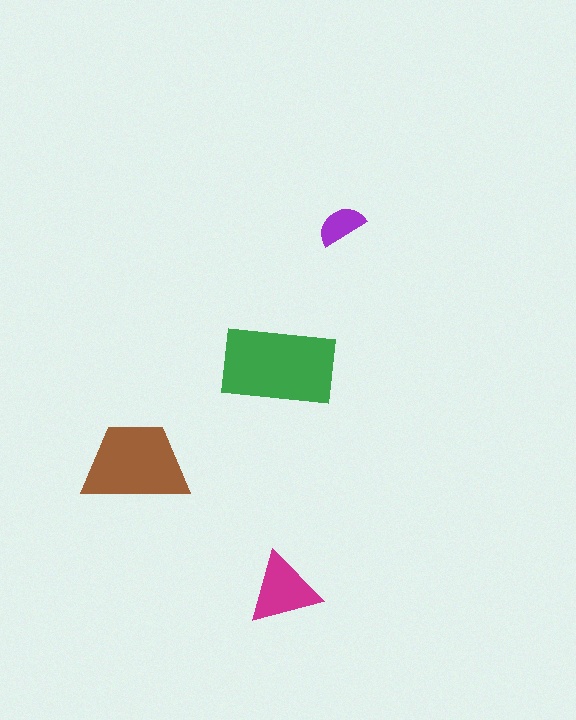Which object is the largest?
The green rectangle.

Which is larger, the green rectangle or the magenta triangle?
The green rectangle.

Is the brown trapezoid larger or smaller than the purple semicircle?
Larger.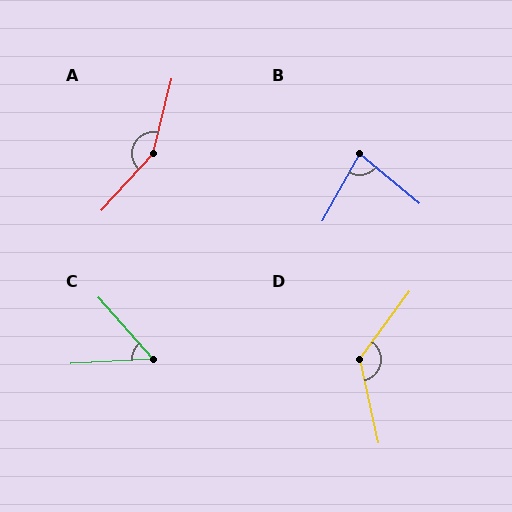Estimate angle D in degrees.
Approximately 131 degrees.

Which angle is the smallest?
C, at approximately 52 degrees.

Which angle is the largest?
A, at approximately 152 degrees.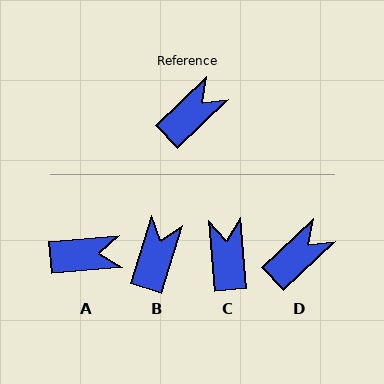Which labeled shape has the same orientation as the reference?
D.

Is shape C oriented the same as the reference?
No, it is off by about 52 degrees.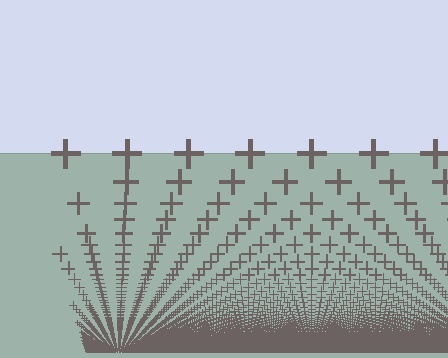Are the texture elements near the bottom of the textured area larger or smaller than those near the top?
Smaller. The gradient is inverted — elements near the bottom are smaller and denser.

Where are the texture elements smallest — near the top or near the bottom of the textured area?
Near the bottom.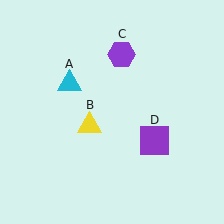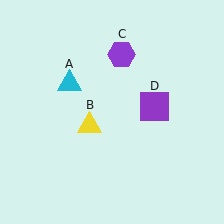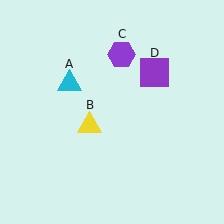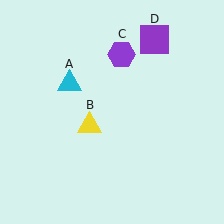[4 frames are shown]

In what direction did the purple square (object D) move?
The purple square (object D) moved up.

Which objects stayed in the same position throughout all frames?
Cyan triangle (object A) and yellow triangle (object B) and purple hexagon (object C) remained stationary.